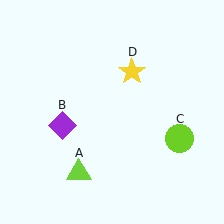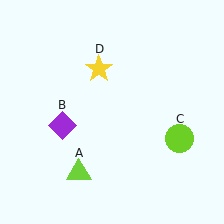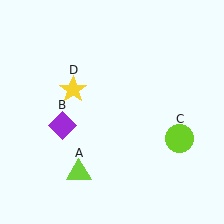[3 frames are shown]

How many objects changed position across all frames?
1 object changed position: yellow star (object D).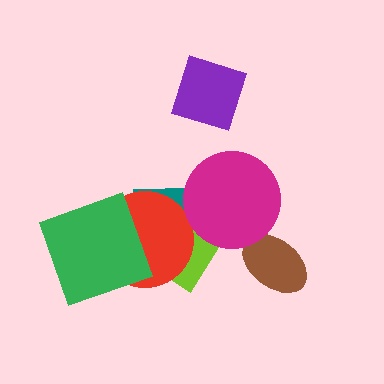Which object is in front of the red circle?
The green square is in front of the red circle.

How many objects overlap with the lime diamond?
3 objects overlap with the lime diamond.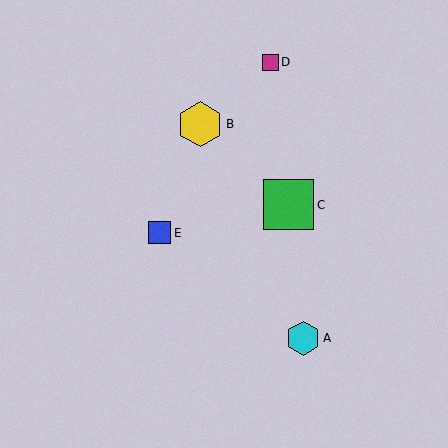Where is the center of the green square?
The center of the green square is at (289, 205).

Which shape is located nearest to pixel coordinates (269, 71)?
The magenta square (labeled D) at (270, 62) is nearest to that location.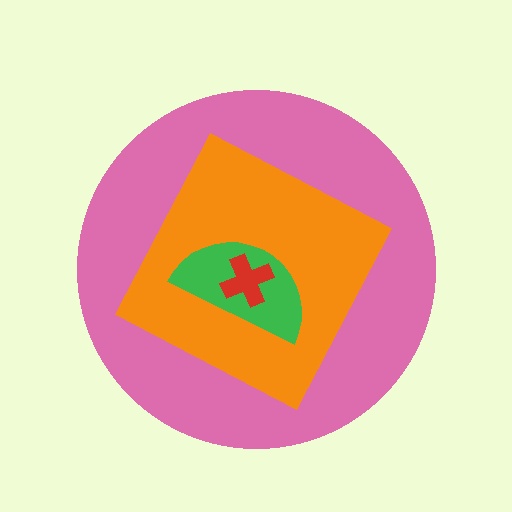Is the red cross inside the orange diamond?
Yes.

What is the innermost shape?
The red cross.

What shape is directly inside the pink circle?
The orange diamond.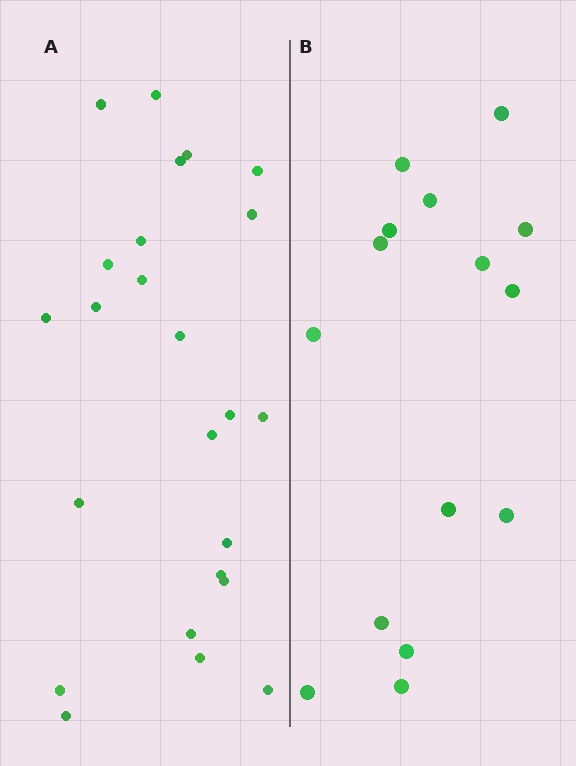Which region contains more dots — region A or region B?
Region A (the left region) has more dots.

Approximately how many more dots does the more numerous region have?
Region A has roughly 8 or so more dots than region B.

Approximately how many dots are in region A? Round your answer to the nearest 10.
About 20 dots. (The exact count is 24, which rounds to 20.)